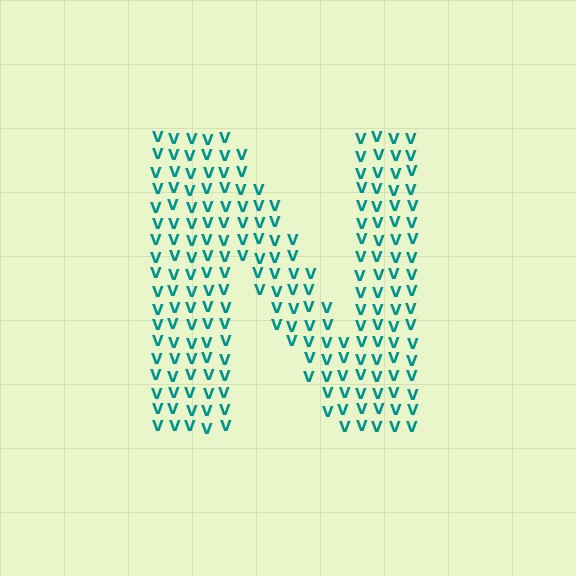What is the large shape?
The large shape is the letter N.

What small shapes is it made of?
It is made of small letter V's.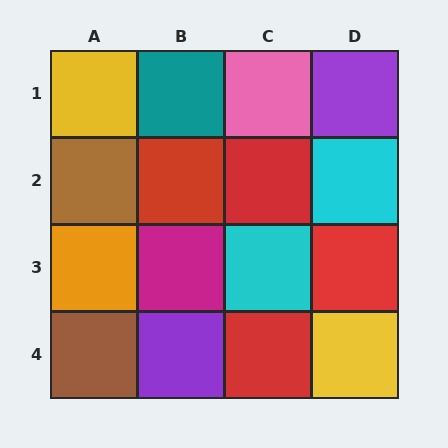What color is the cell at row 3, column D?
Red.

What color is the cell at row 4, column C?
Red.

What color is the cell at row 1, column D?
Purple.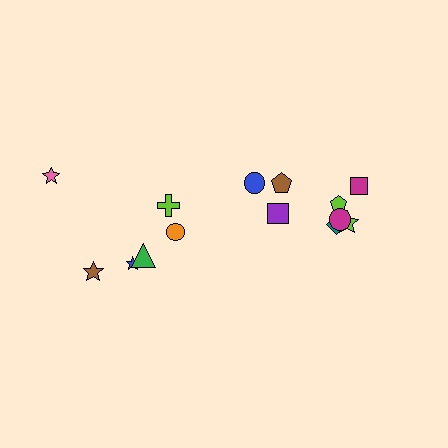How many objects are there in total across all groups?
There are 14 objects.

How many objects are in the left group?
There are 6 objects.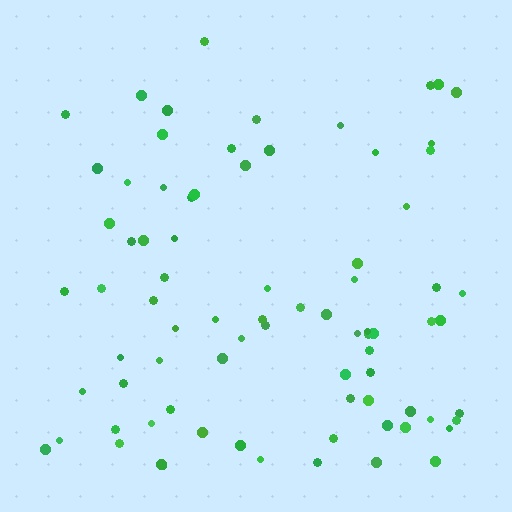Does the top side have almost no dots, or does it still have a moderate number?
Still a moderate number, just noticeably fewer than the bottom.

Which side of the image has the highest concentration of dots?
The bottom.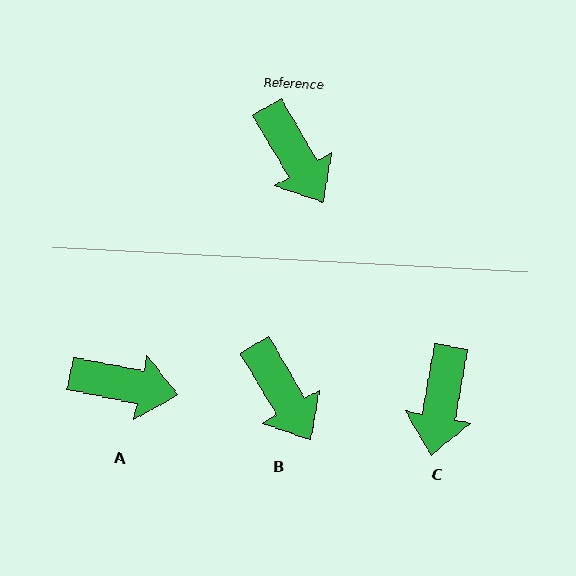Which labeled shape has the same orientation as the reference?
B.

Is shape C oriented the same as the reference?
No, it is off by about 41 degrees.